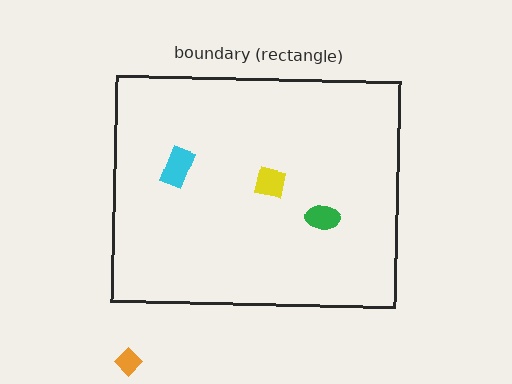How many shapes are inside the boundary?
3 inside, 1 outside.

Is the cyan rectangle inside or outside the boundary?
Inside.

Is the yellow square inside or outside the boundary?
Inside.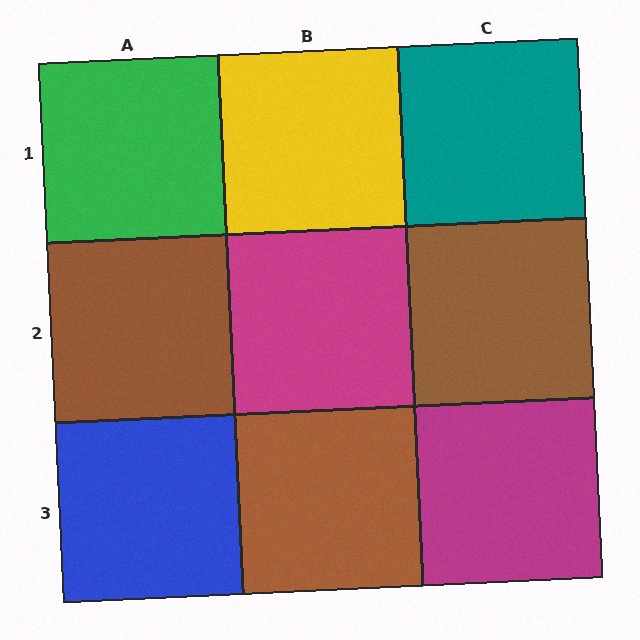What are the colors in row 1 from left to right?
Green, yellow, teal.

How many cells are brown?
3 cells are brown.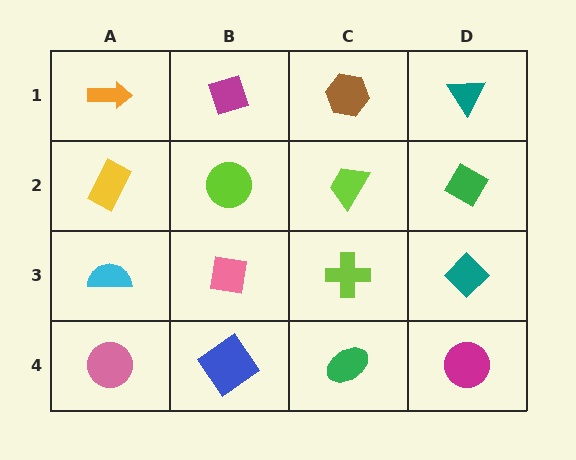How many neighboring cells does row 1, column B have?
3.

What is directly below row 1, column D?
A green diamond.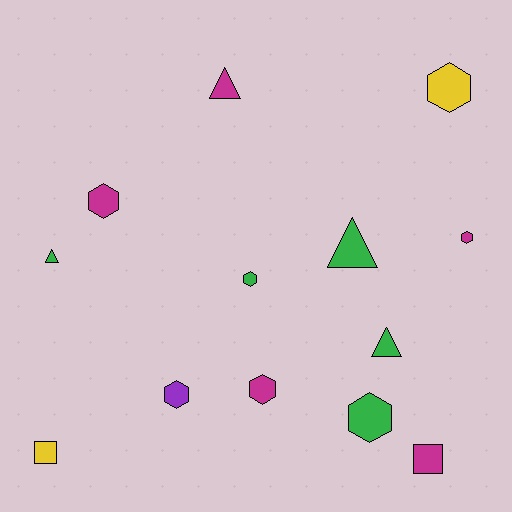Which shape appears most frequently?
Hexagon, with 7 objects.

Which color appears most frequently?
Green, with 5 objects.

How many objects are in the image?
There are 13 objects.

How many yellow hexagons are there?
There is 1 yellow hexagon.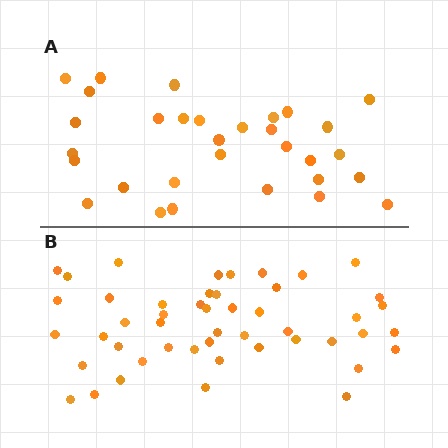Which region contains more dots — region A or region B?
Region B (the bottom region) has more dots.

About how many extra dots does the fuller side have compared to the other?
Region B has approximately 15 more dots than region A.